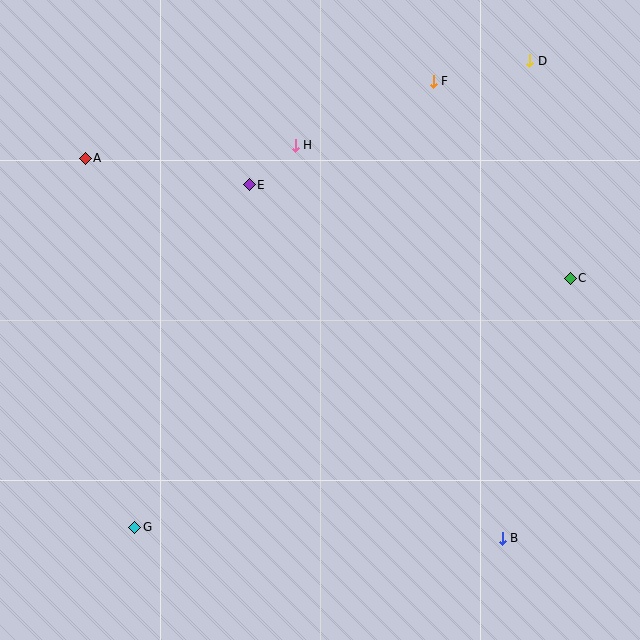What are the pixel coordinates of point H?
Point H is at (295, 145).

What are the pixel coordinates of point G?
Point G is at (135, 527).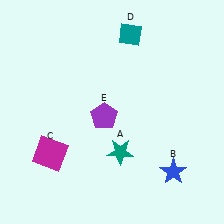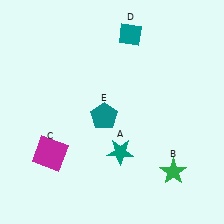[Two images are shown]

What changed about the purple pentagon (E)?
In Image 1, E is purple. In Image 2, it changed to teal.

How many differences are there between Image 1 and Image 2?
There are 2 differences between the two images.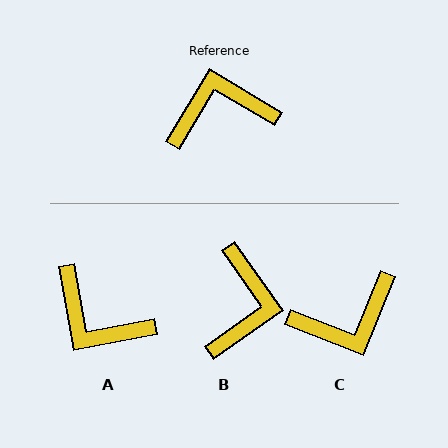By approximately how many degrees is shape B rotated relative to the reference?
Approximately 114 degrees clockwise.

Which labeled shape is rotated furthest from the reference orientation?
C, about 171 degrees away.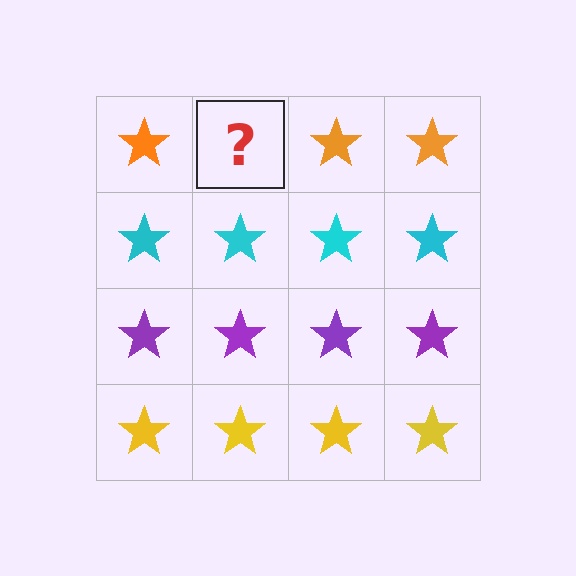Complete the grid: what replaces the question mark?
The question mark should be replaced with an orange star.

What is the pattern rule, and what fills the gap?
The rule is that each row has a consistent color. The gap should be filled with an orange star.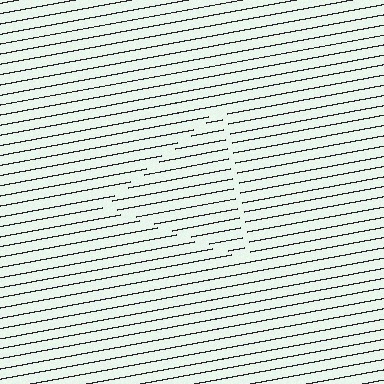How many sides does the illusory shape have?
3 sides — the line-ends trace a triangle.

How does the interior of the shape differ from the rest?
The interior of the shape contains the same grating, shifted by half a period — the contour is defined by the phase discontinuity where line-ends from the inner and outer gratings abut.